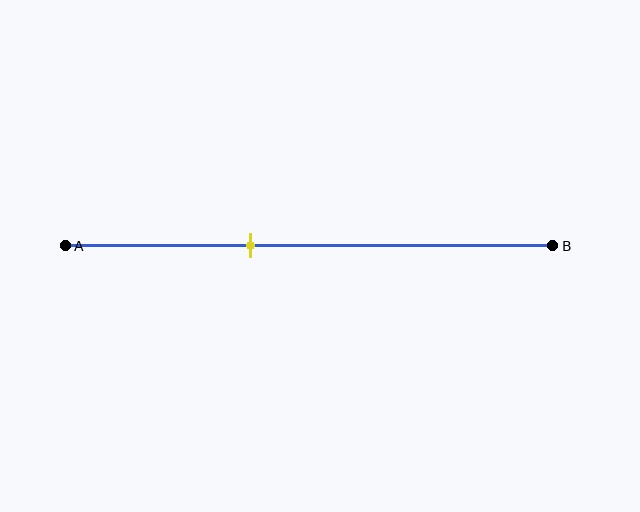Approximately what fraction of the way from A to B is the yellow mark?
The yellow mark is approximately 40% of the way from A to B.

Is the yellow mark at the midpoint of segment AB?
No, the mark is at about 40% from A, not at the 50% midpoint.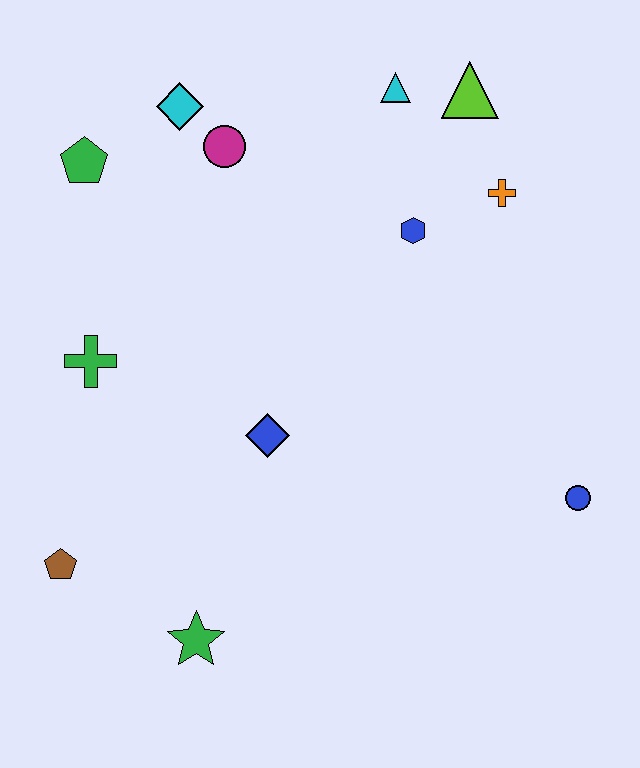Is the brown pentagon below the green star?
No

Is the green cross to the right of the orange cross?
No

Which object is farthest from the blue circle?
The green pentagon is farthest from the blue circle.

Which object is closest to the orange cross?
The blue hexagon is closest to the orange cross.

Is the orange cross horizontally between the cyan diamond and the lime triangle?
No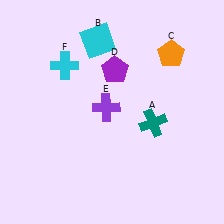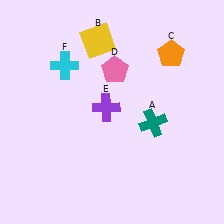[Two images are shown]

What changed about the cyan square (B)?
In Image 1, B is cyan. In Image 2, it changed to yellow.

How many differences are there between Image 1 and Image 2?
There are 2 differences between the two images.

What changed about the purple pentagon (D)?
In Image 1, D is purple. In Image 2, it changed to pink.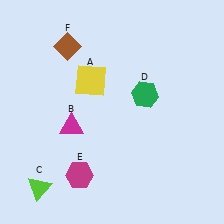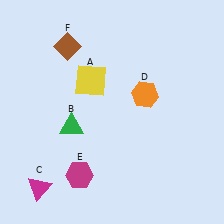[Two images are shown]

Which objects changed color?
B changed from magenta to green. C changed from lime to magenta. D changed from green to orange.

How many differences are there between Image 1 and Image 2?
There are 3 differences between the two images.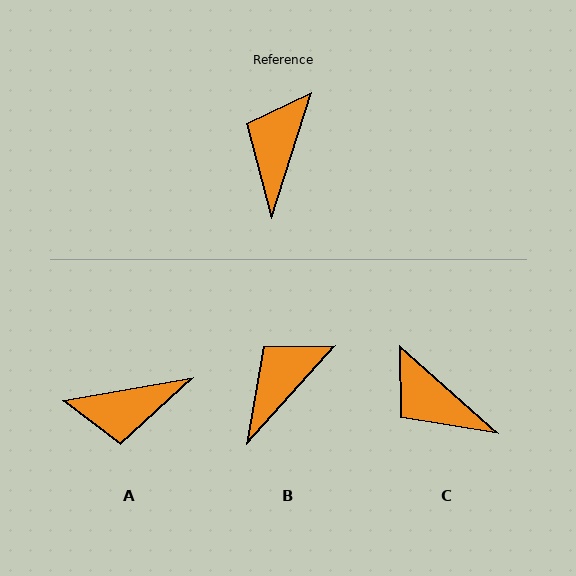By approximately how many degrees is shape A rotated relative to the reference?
Approximately 117 degrees counter-clockwise.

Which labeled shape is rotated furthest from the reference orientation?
A, about 117 degrees away.